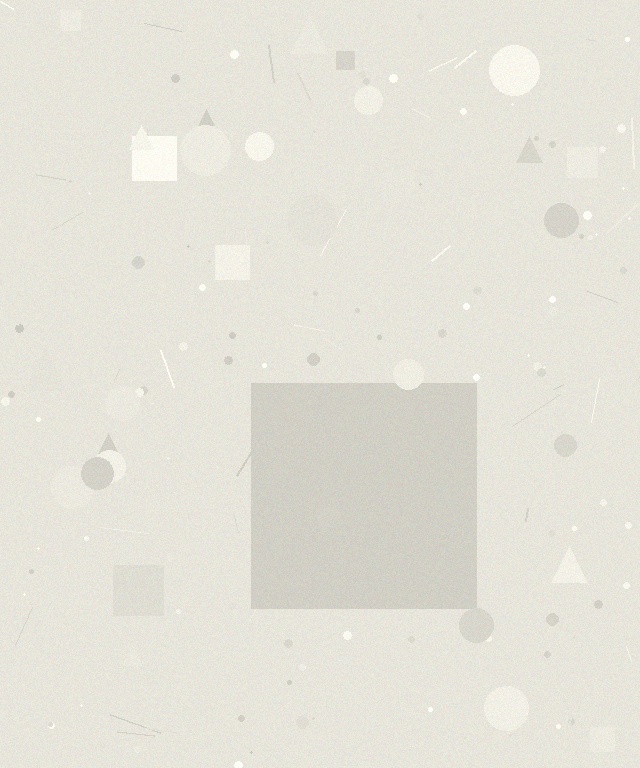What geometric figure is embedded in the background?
A square is embedded in the background.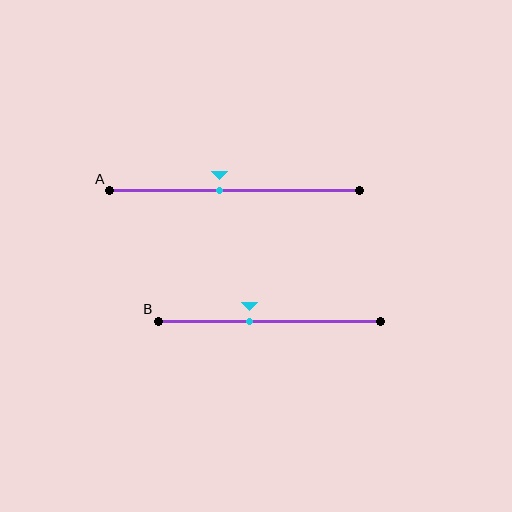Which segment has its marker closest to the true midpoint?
Segment A has its marker closest to the true midpoint.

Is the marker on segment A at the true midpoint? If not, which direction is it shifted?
No, the marker on segment A is shifted to the left by about 6% of the segment length.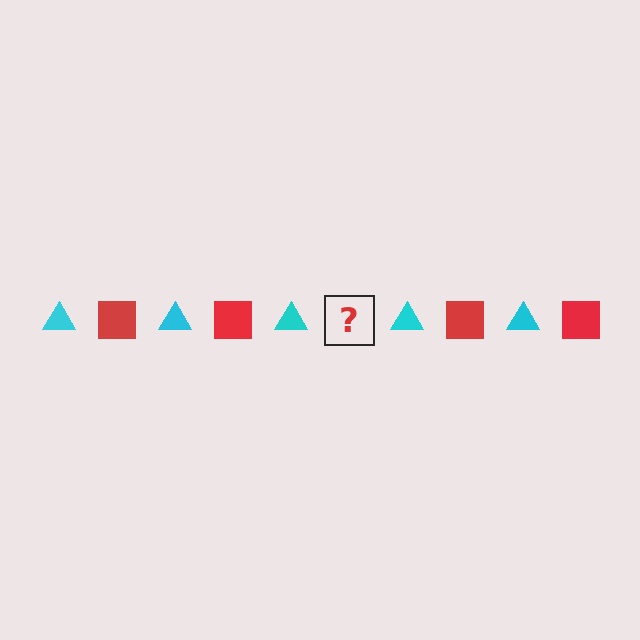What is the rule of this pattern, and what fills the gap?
The rule is that the pattern alternates between cyan triangle and red square. The gap should be filled with a red square.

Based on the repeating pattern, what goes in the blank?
The blank should be a red square.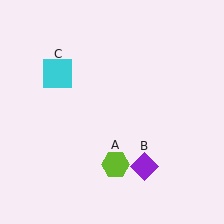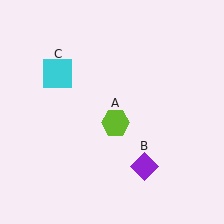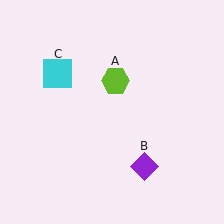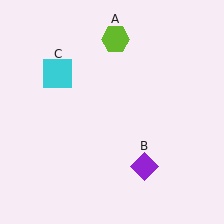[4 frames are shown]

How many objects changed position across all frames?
1 object changed position: lime hexagon (object A).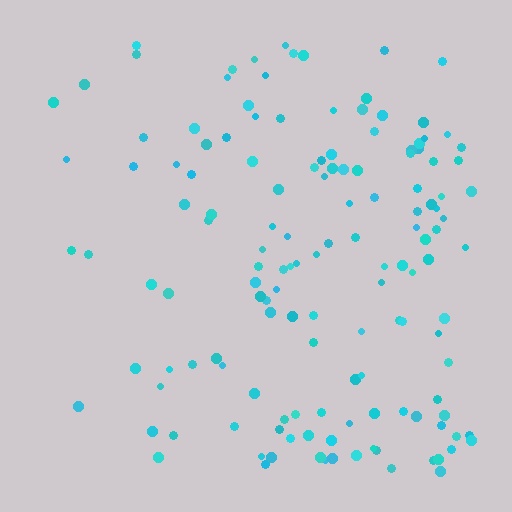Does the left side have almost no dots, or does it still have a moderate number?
Still a moderate number, just noticeably fewer than the right.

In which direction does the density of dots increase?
From left to right, with the right side densest.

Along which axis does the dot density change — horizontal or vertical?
Horizontal.